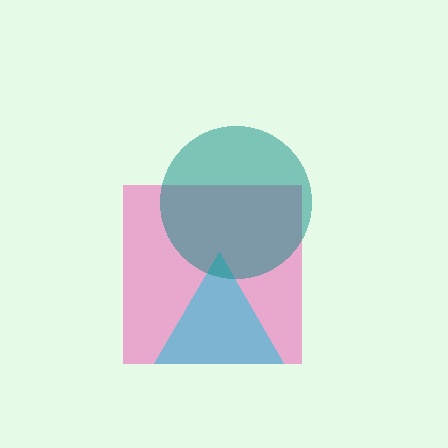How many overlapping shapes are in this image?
There are 3 overlapping shapes in the image.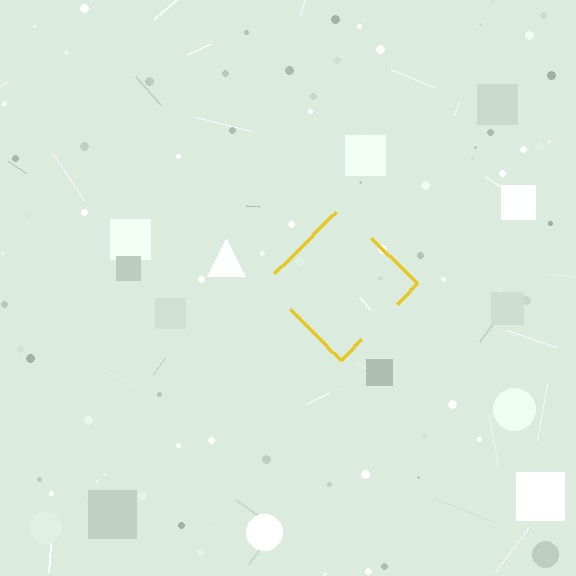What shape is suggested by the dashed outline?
The dashed outline suggests a diamond.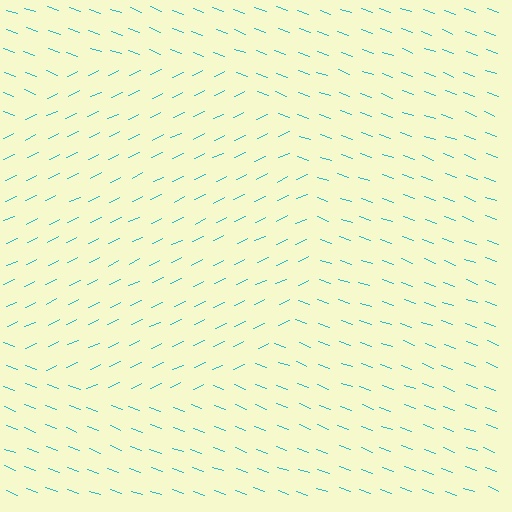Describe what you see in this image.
The image is filled with small cyan line segments. A circle region in the image has lines oriented differently from the surrounding lines, creating a visible texture boundary.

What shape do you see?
I see a circle.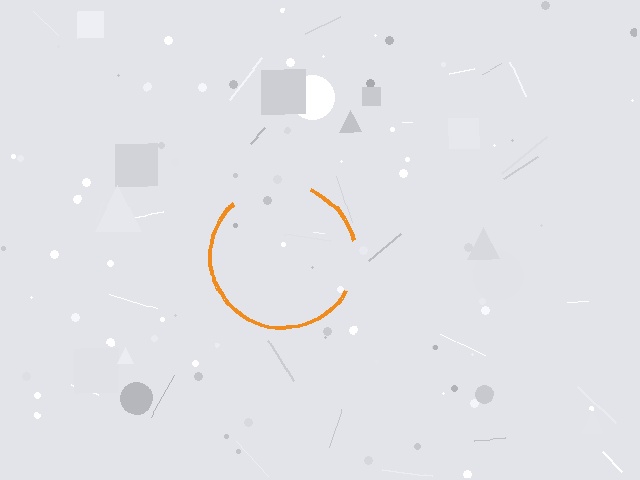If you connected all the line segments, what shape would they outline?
They would outline a circle.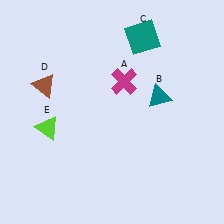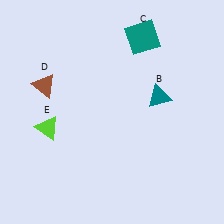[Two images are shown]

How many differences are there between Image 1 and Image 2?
There is 1 difference between the two images.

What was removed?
The magenta cross (A) was removed in Image 2.